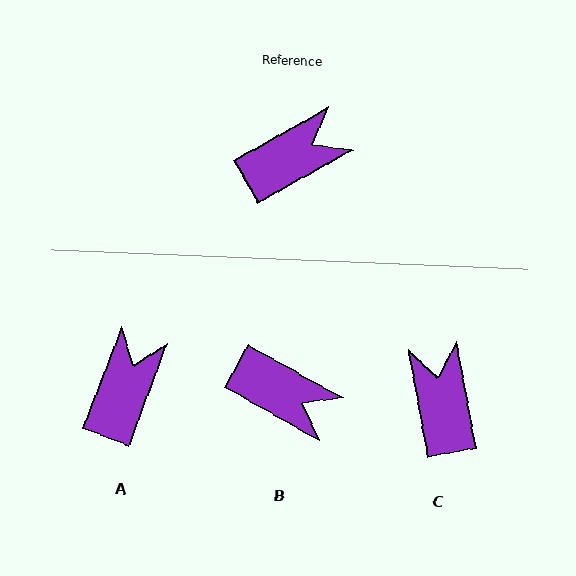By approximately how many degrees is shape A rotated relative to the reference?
Approximately 40 degrees counter-clockwise.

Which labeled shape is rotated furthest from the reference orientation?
C, about 71 degrees away.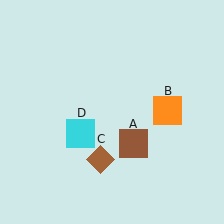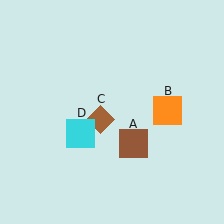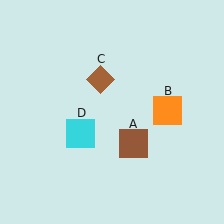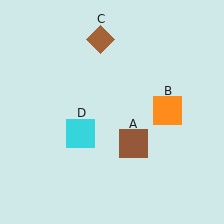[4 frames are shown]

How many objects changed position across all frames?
1 object changed position: brown diamond (object C).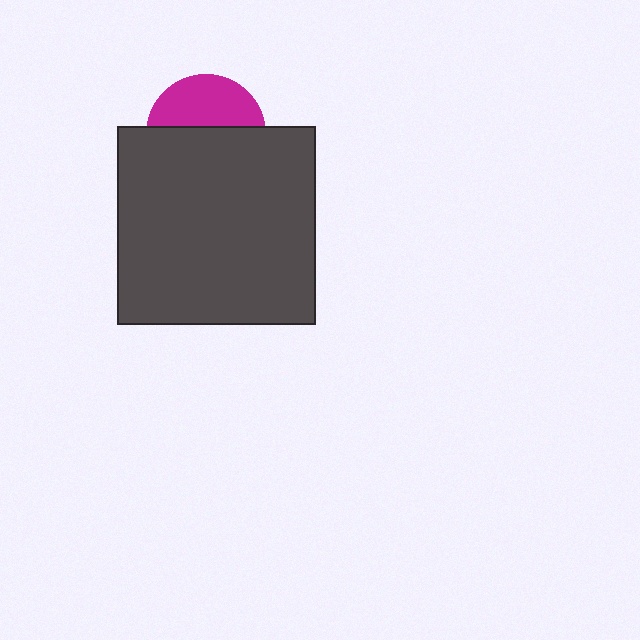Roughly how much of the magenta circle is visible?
A small part of it is visible (roughly 41%).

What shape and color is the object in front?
The object in front is a dark gray square.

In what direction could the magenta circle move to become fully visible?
The magenta circle could move up. That would shift it out from behind the dark gray square entirely.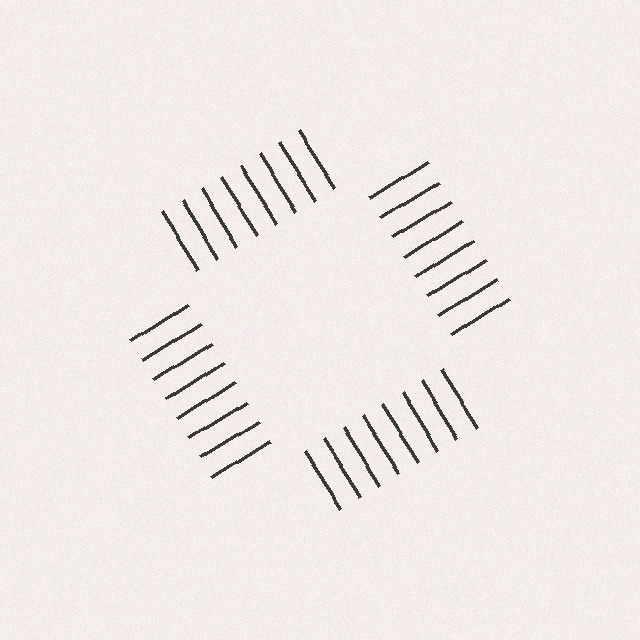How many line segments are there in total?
32 — 8 along each of the 4 edges.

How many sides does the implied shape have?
4 sides — the line-ends trace a square.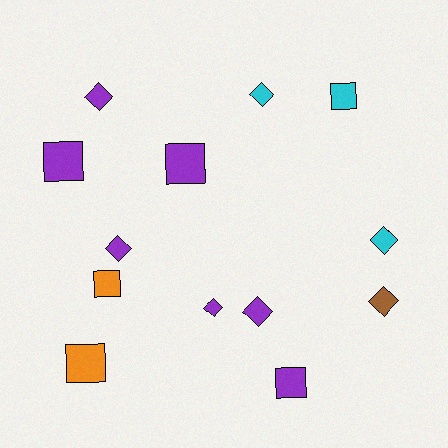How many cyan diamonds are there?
There are 2 cyan diamonds.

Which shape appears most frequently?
Diamond, with 7 objects.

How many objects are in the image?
There are 13 objects.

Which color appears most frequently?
Purple, with 7 objects.